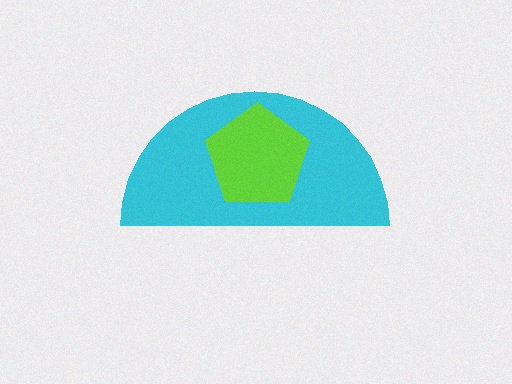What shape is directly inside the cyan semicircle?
The lime pentagon.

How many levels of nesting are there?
2.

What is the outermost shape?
The cyan semicircle.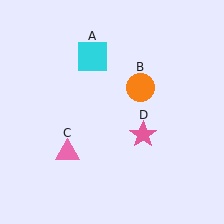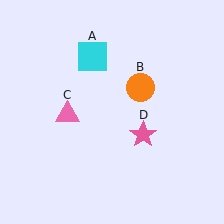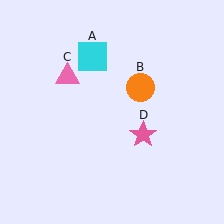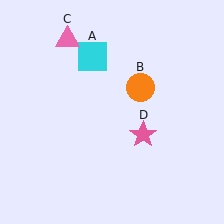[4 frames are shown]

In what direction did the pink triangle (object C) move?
The pink triangle (object C) moved up.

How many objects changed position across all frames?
1 object changed position: pink triangle (object C).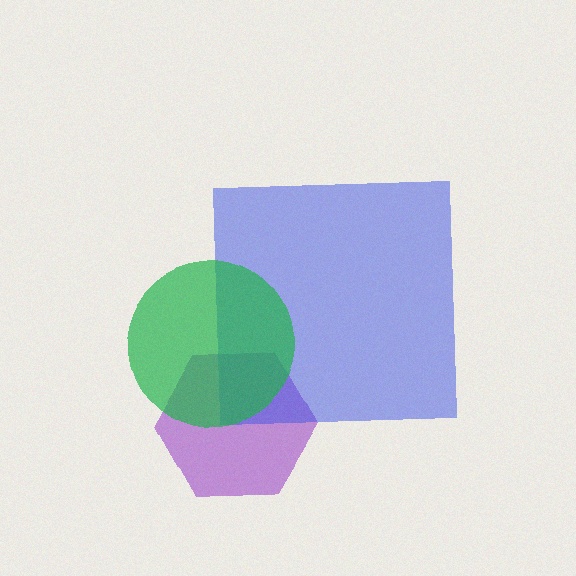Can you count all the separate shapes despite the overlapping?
Yes, there are 3 separate shapes.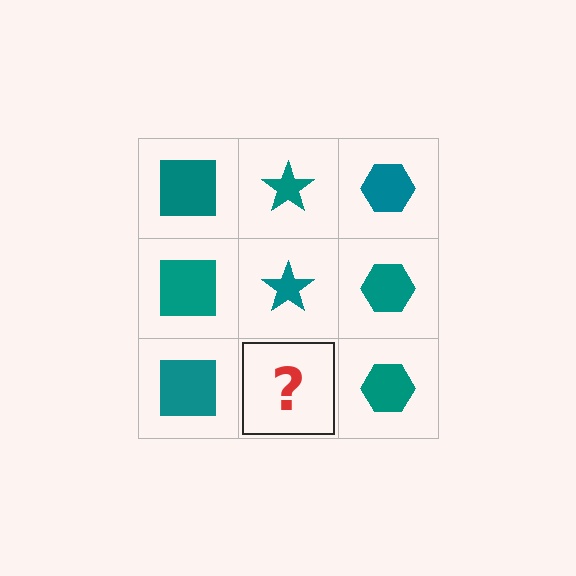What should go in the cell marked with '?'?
The missing cell should contain a teal star.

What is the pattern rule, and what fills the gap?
The rule is that each column has a consistent shape. The gap should be filled with a teal star.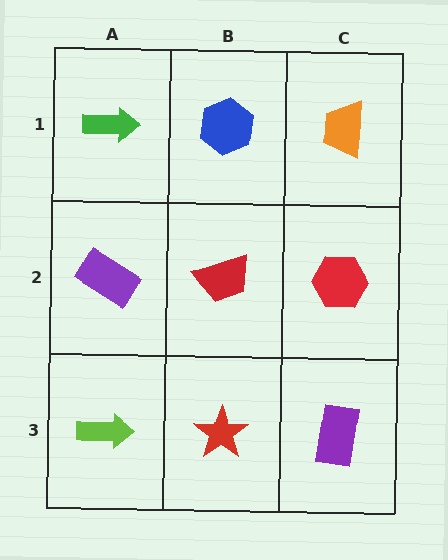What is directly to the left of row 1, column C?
A blue hexagon.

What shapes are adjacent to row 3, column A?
A purple rectangle (row 2, column A), a red star (row 3, column B).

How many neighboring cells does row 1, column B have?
3.